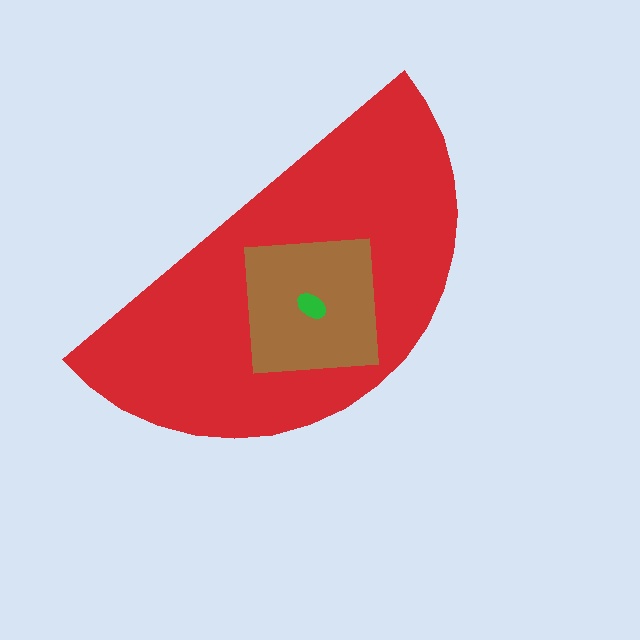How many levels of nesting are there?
3.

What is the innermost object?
The green ellipse.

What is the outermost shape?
The red semicircle.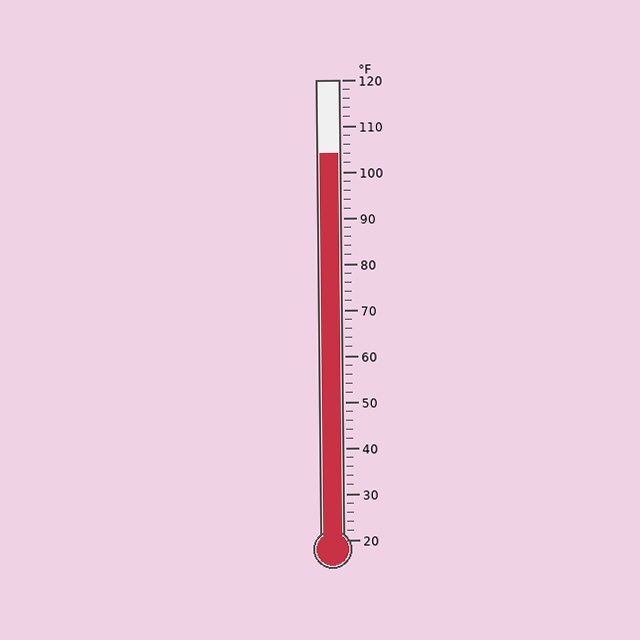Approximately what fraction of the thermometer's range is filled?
The thermometer is filled to approximately 85% of its range.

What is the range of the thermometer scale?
The thermometer scale ranges from 20°F to 120°F.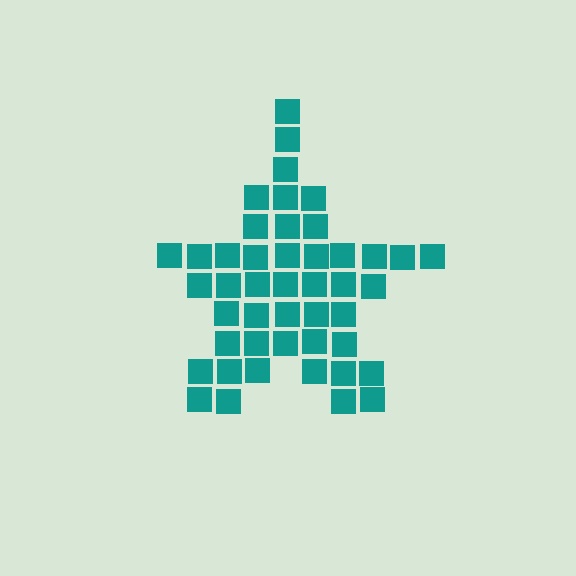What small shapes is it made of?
It is made of small squares.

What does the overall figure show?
The overall figure shows a star.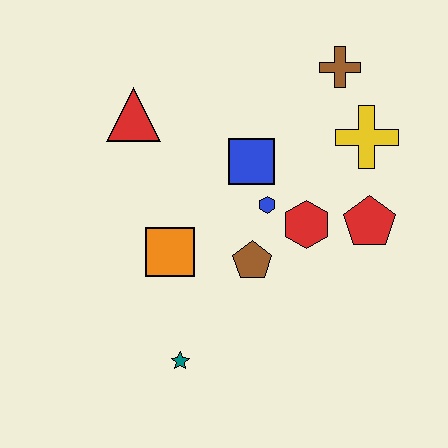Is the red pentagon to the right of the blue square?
Yes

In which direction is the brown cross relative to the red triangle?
The brown cross is to the right of the red triangle.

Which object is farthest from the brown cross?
The teal star is farthest from the brown cross.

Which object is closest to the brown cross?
The yellow cross is closest to the brown cross.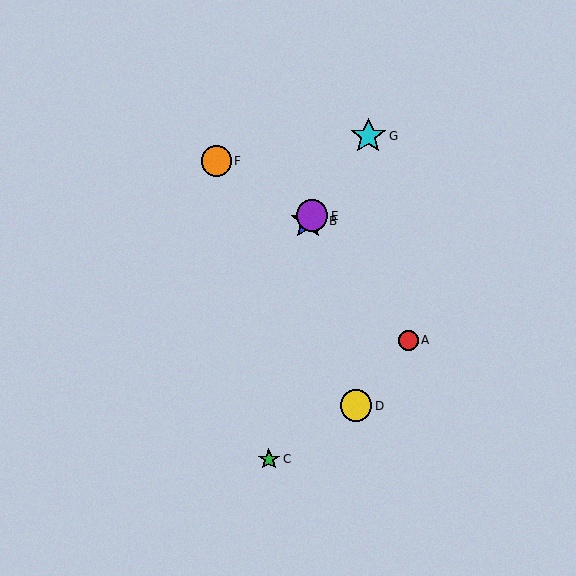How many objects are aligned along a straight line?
3 objects (B, E, G) are aligned along a straight line.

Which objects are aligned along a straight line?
Objects B, E, G are aligned along a straight line.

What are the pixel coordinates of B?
Object B is at (308, 221).